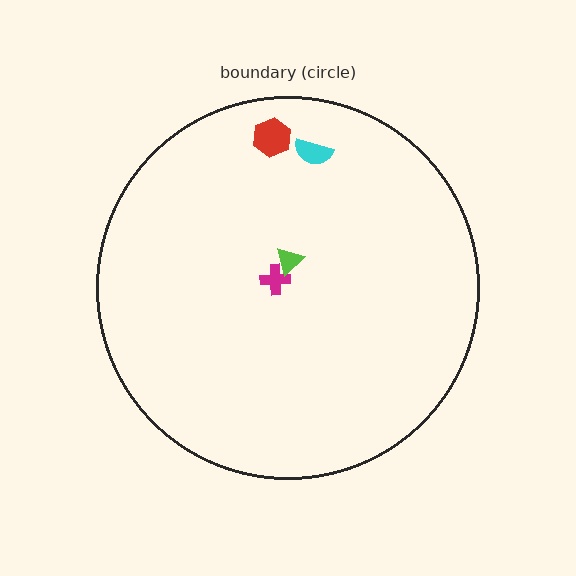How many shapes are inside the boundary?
4 inside, 0 outside.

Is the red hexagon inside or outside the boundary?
Inside.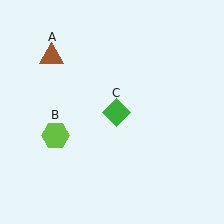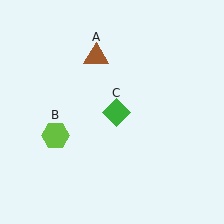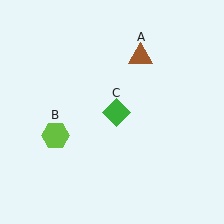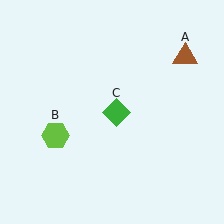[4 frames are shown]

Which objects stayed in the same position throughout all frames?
Lime hexagon (object B) and green diamond (object C) remained stationary.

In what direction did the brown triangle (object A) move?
The brown triangle (object A) moved right.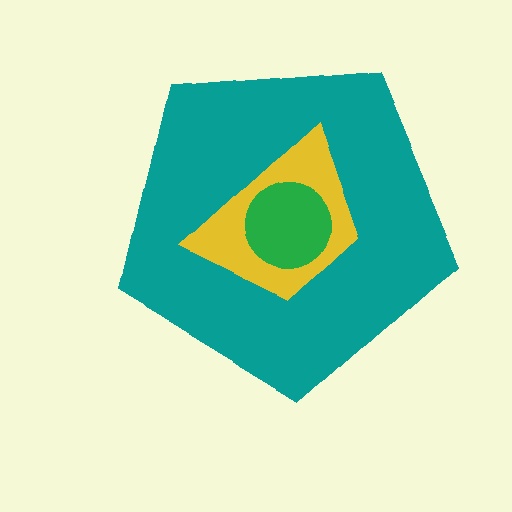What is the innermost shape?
The green circle.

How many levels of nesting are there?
3.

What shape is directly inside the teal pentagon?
The yellow trapezoid.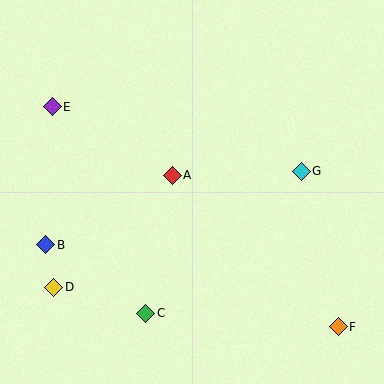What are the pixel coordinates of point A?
Point A is at (172, 175).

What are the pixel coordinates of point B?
Point B is at (46, 245).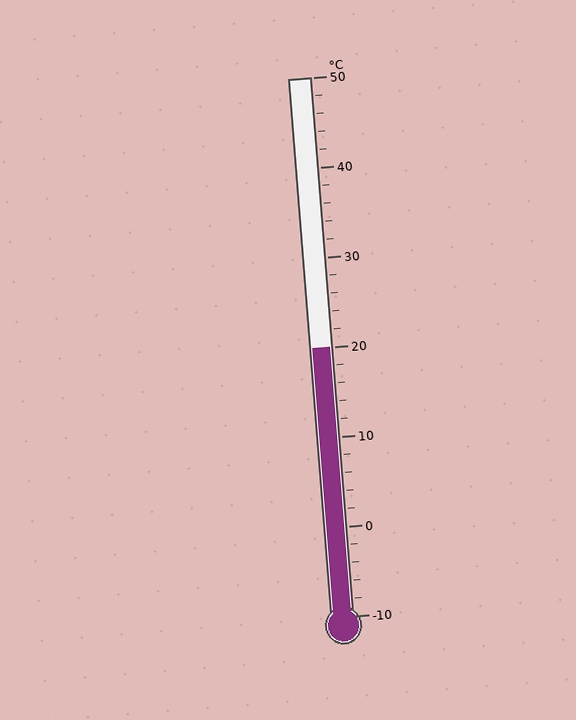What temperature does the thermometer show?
The thermometer shows approximately 20°C.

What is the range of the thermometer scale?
The thermometer scale ranges from -10°C to 50°C.